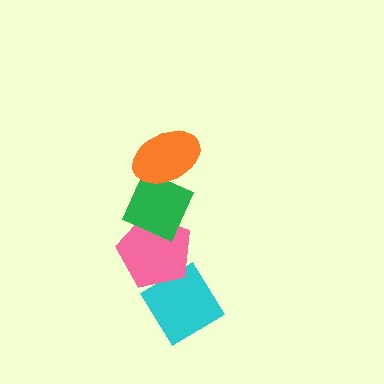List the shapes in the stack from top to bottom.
From top to bottom: the orange ellipse, the green diamond, the pink pentagon, the cyan diamond.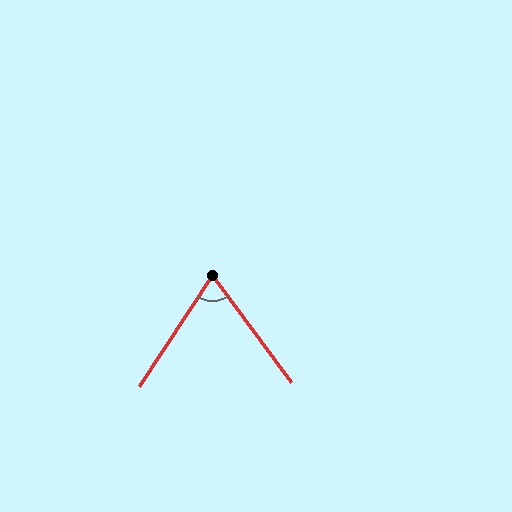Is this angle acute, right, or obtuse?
It is acute.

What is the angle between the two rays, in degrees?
Approximately 70 degrees.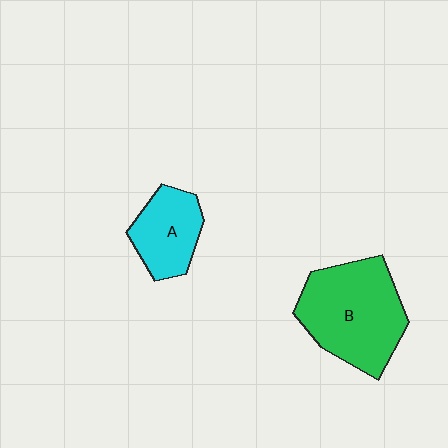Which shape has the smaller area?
Shape A (cyan).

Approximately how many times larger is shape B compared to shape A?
Approximately 1.8 times.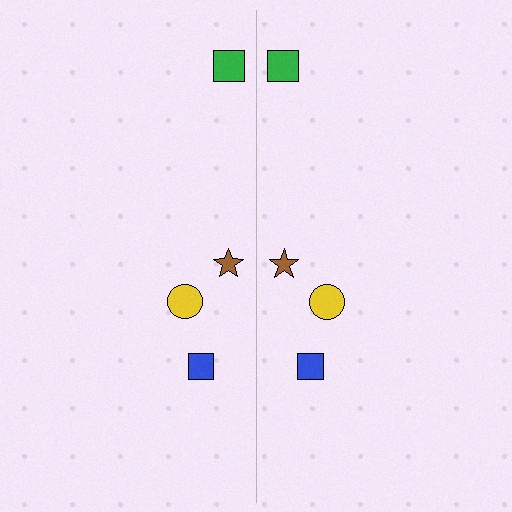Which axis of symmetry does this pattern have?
The pattern has a vertical axis of symmetry running through the center of the image.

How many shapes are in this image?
There are 8 shapes in this image.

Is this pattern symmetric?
Yes, this pattern has bilateral (reflection) symmetry.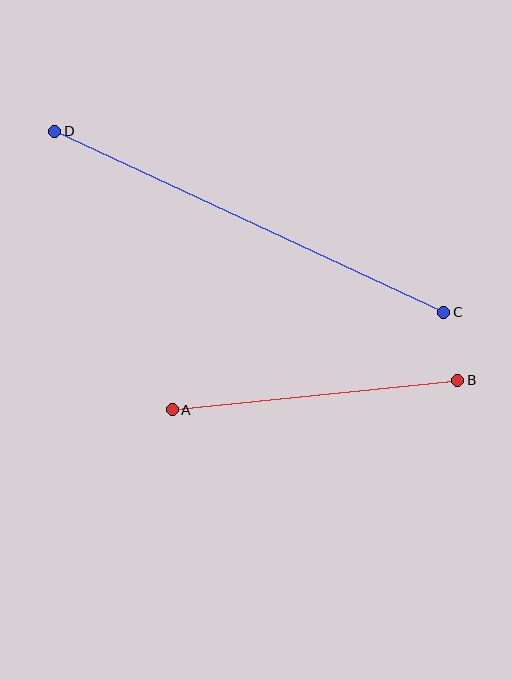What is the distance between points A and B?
The distance is approximately 287 pixels.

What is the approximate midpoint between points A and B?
The midpoint is at approximately (315, 395) pixels.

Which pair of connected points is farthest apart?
Points C and D are farthest apart.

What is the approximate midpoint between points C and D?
The midpoint is at approximately (249, 222) pixels.